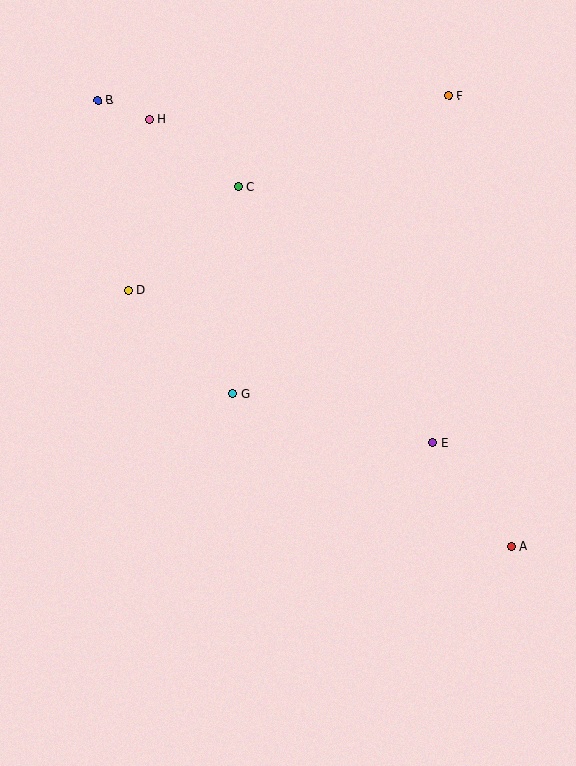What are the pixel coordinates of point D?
Point D is at (128, 290).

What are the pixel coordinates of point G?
Point G is at (233, 394).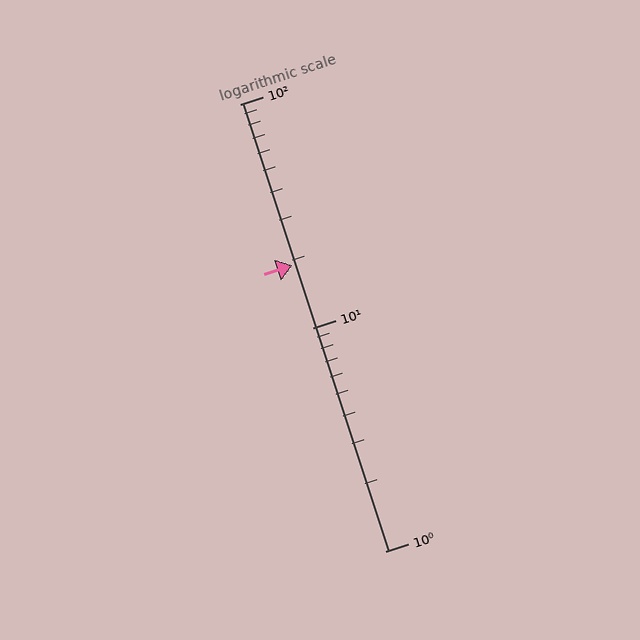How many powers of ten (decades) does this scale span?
The scale spans 2 decades, from 1 to 100.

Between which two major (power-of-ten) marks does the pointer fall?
The pointer is between 10 and 100.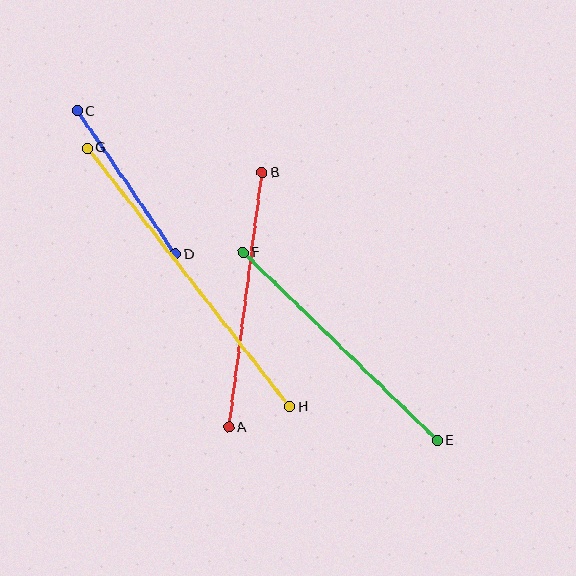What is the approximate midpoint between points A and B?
The midpoint is at approximately (245, 300) pixels.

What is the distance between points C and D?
The distance is approximately 173 pixels.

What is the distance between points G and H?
The distance is approximately 328 pixels.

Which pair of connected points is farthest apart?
Points G and H are farthest apart.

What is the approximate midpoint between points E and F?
The midpoint is at approximately (340, 347) pixels.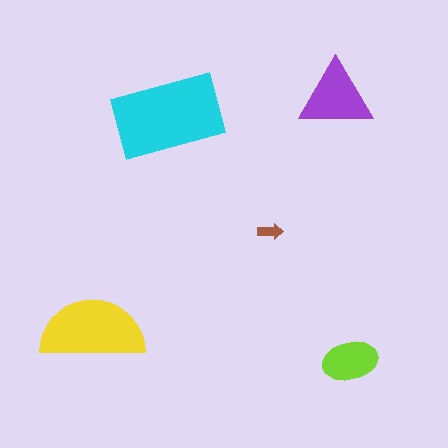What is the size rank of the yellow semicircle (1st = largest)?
2nd.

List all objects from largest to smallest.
The cyan rectangle, the yellow semicircle, the purple triangle, the lime ellipse, the brown arrow.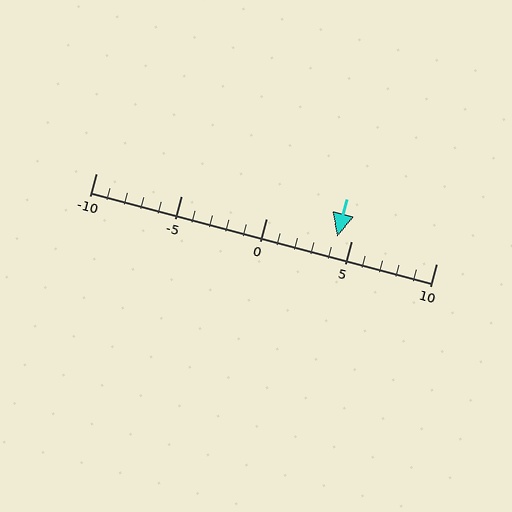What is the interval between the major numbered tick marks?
The major tick marks are spaced 5 units apart.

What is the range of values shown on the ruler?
The ruler shows values from -10 to 10.